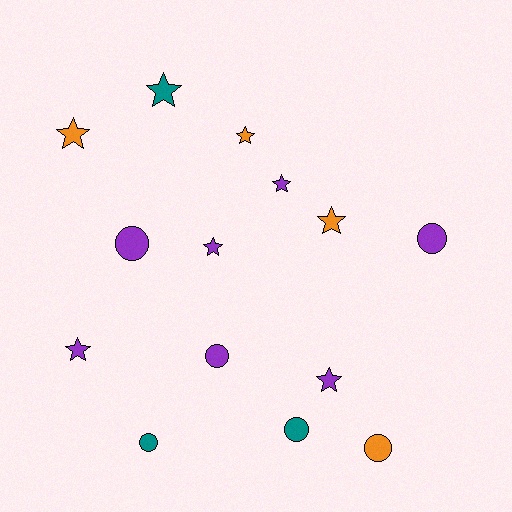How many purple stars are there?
There are 4 purple stars.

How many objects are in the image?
There are 14 objects.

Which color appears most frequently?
Purple, with 7 objects.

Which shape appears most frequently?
Star, with 8 objects.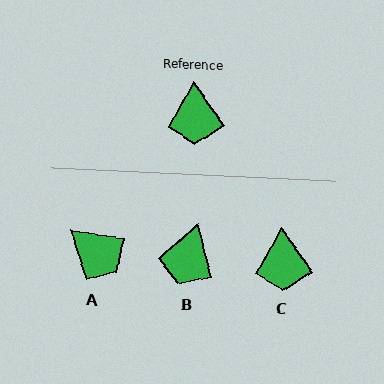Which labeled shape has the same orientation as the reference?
C.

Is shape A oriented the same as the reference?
No, it is off by about 47 degrees.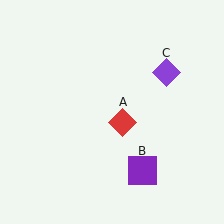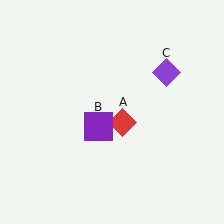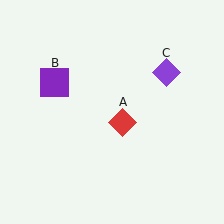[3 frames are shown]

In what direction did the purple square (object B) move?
The purple square (object B) moved up and to the left.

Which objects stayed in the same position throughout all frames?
Red diamond (object A) and purple diamond (object C) remained stationary.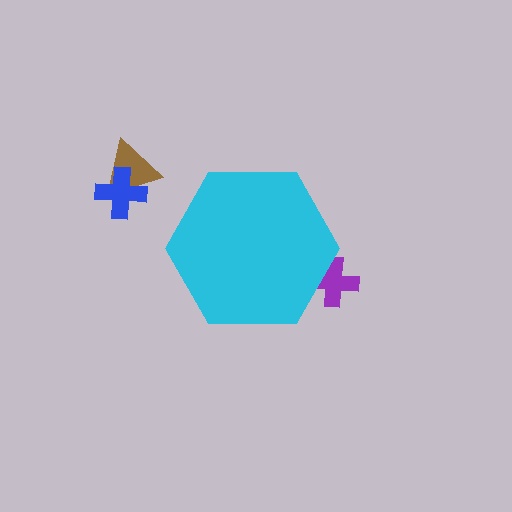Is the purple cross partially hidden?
Yes, the purple cross is partially hidden behind the cyan hexagon.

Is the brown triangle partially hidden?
No, the brown triangle is fully visible.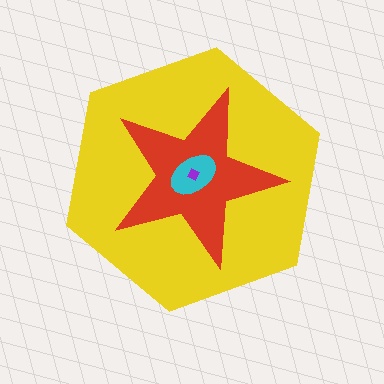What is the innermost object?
The purple diamond.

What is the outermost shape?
The yellow hexagon.